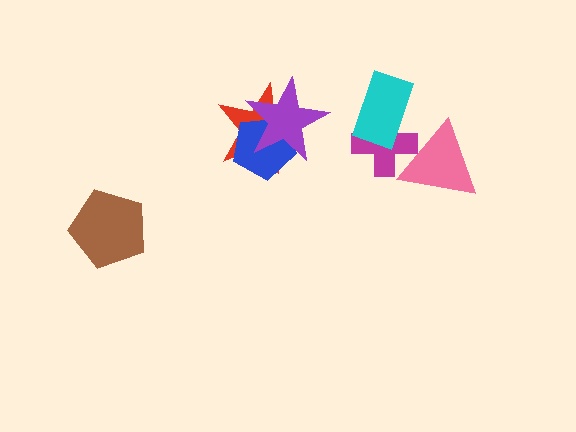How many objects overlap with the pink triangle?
1 object overlaps with the pink triangle.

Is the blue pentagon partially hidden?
Yes, it is partially covered by another shape.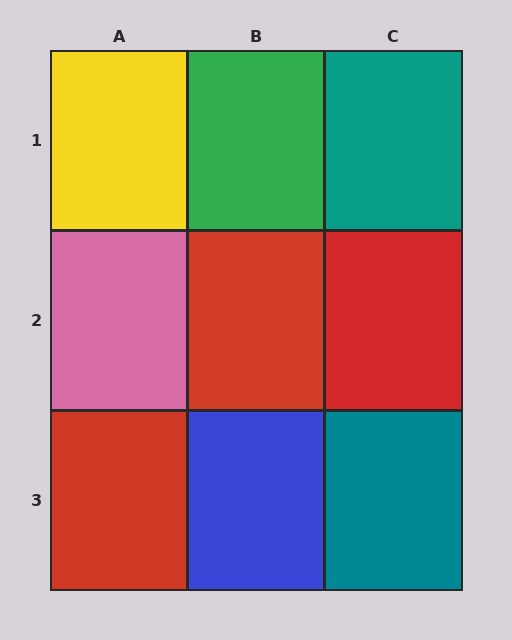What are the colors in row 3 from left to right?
Red, blue, teal.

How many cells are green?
1 cell is green.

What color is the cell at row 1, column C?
Teal.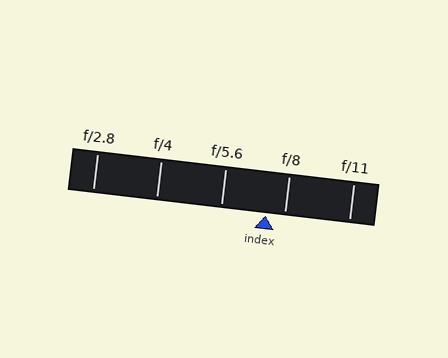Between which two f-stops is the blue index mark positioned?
The index mark is between f/5.6 and f/8.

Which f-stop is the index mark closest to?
The index mark is closest to f/8.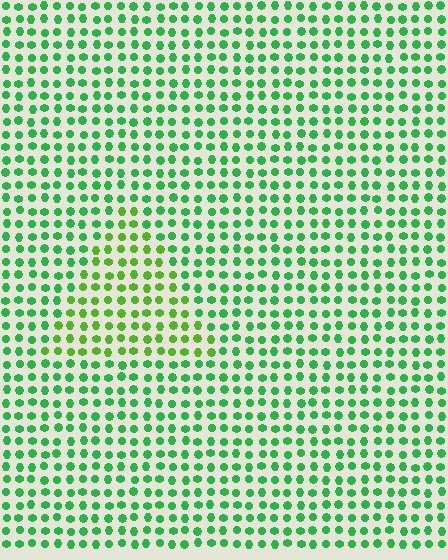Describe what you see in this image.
The image is filled with small green elements in a uniform arrangement. A triangle-shaped region is visible where the elements are tinted to a slightly different hue, forming a subtle color boundary.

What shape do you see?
I see a triangle.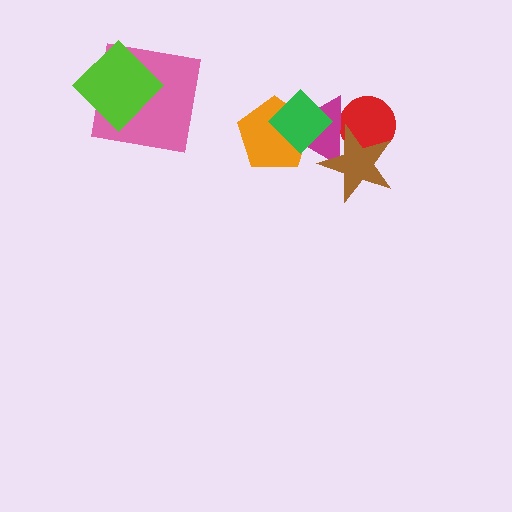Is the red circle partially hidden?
Yes, it is partially covered by another shape.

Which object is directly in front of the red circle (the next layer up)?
The magenta triangle is directly in front of the red circle.